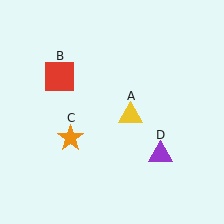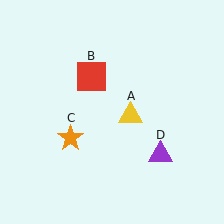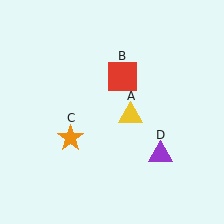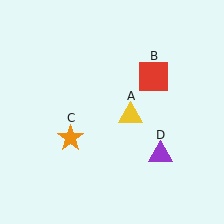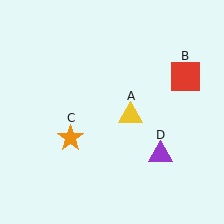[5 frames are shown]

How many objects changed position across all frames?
1 object changed position: red square (object B).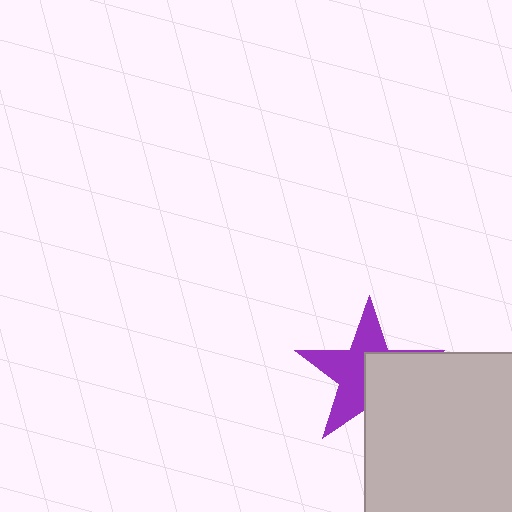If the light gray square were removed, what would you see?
You would see the complete purple star.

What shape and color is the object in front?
The object in front is a light gray square.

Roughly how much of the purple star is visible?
About half of it is visible (roughly 54%).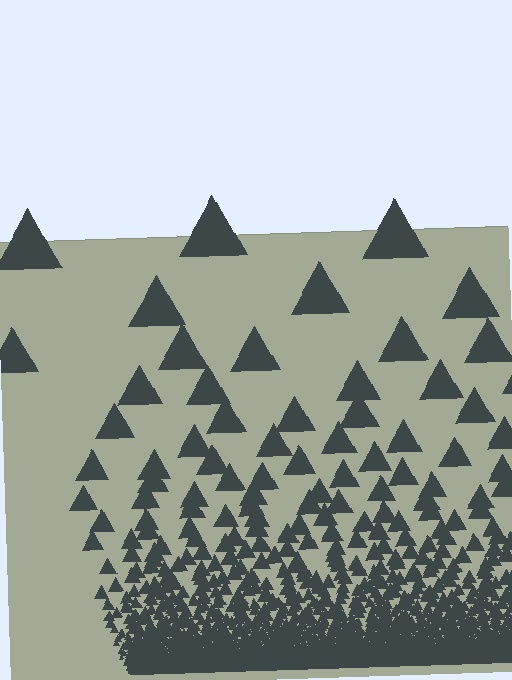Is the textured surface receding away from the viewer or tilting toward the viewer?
The surface appears to tilt toward the viewer. Texture elements get larger and sparser toward the top.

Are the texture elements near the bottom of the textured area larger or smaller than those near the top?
Smaller. The gradient is inverted — elements near the bottom are smaller and denser.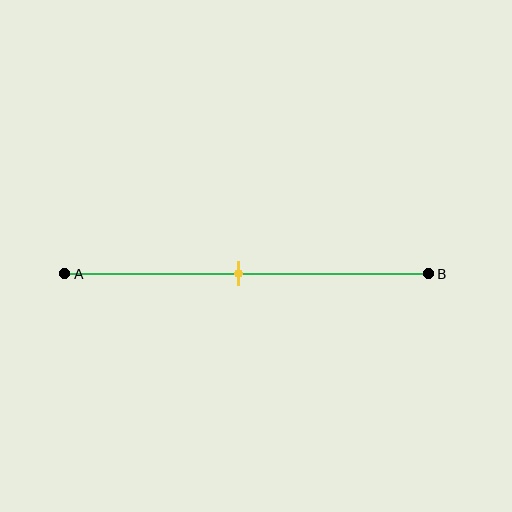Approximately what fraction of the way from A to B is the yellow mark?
The yellow mark is approximately 50% of the way from A to B.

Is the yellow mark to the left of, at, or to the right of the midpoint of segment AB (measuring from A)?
The yellow mark is approximately at the midpoint of segment AB.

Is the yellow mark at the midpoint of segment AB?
Yes, the mark is approximately at the midpoint.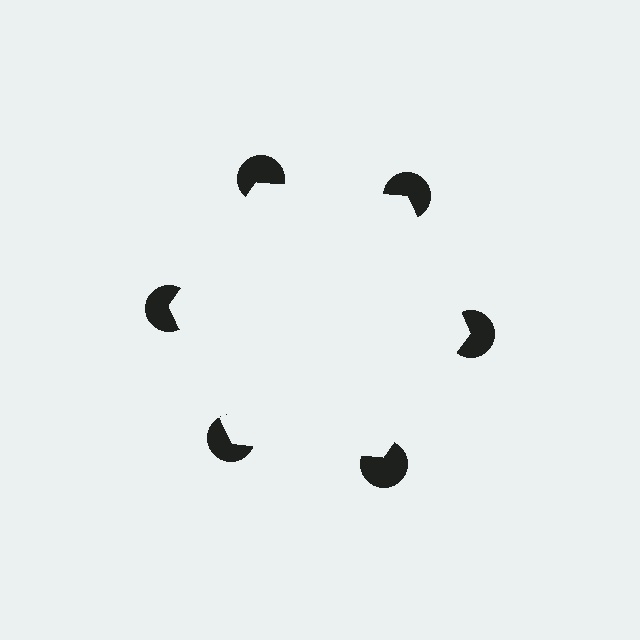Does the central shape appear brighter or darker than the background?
It typically appears slightly brighter than the background, even though no actual brightness change is drawn.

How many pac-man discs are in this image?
There are 6 — one at each vertex of the illusory hexagon.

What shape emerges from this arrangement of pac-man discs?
An illusory hexagon — its edges are inferred from the aligned wedge cuts in the pac-man discs, not physically drawn.